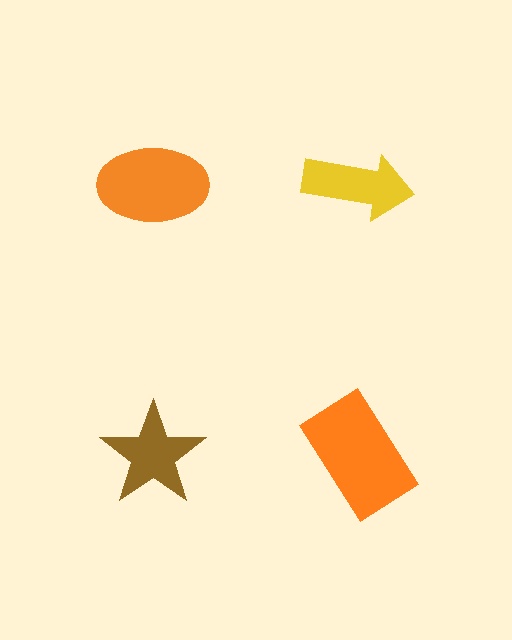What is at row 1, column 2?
A yellow arrow.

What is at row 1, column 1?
An orange ellipse.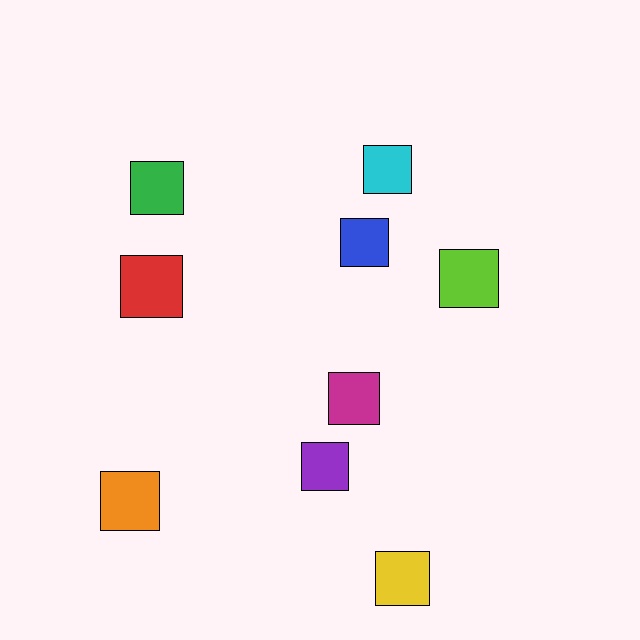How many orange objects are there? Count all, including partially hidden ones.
There is 1 orange object.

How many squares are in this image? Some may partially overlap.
There are 9 squares.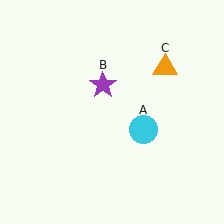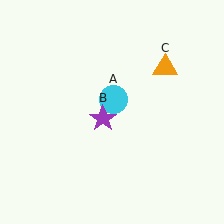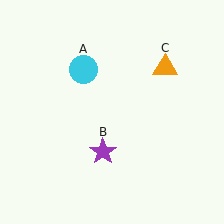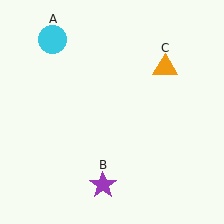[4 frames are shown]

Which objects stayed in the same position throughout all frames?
Orange triangle (object C) remained stationary.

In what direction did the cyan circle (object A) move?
The cyan circle (object A) moved up and to the left.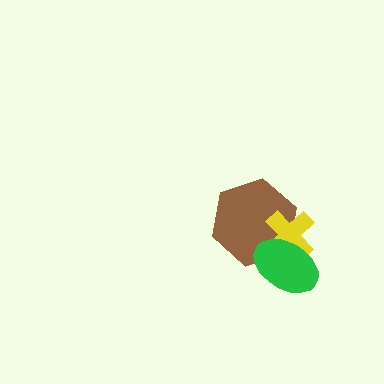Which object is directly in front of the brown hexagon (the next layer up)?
The yellow cross is directly in front of the brown hexagon.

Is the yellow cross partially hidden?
Yes, it is partially covered by another shape.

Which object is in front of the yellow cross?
The green ellipse is in front of the yellow cross.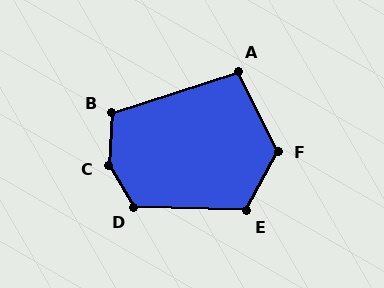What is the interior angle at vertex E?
Approximately 116 degrees (obtuse).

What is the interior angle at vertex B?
Approximately 112 degrees (obtuse).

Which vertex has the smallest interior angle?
A, at approximately 98 degrees.